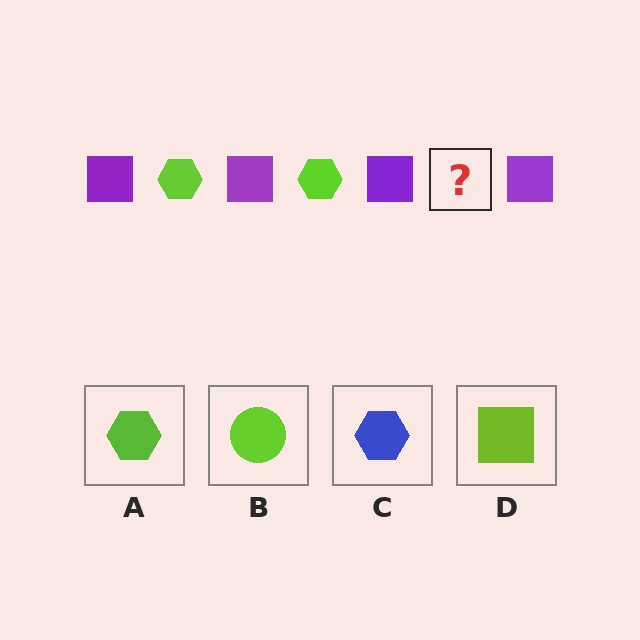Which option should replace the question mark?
Option A.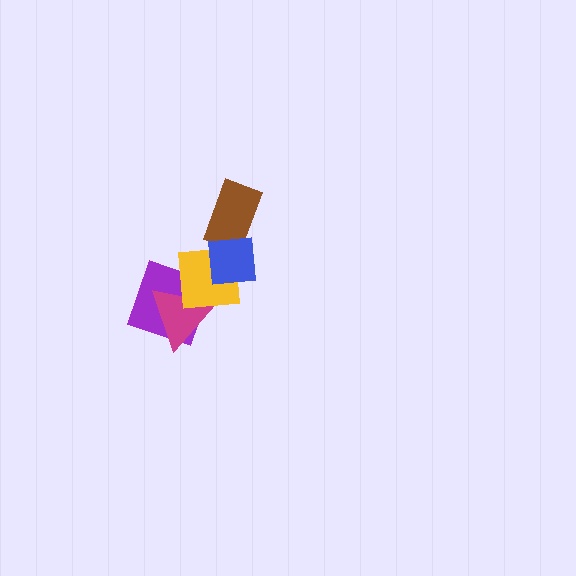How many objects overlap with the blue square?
2 objects overlap with the blue square.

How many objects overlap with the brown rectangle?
1 object overlaps with the brown rectangle.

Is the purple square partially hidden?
Yes, it is partially covered by another shape.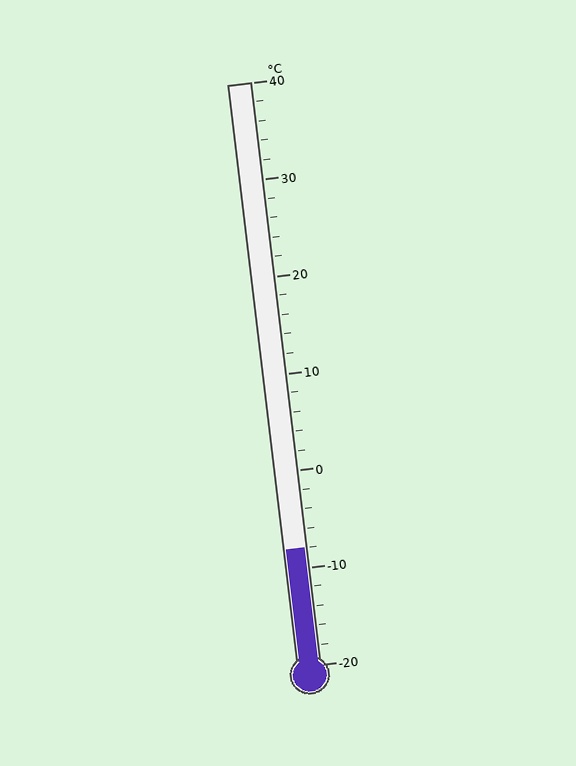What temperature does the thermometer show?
The thermometer shows approximately -8°C.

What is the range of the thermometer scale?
The thermometer scale ranges from -20°C to 40°C.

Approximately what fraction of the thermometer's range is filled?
The thermometer is filled to approximately 20% of its range.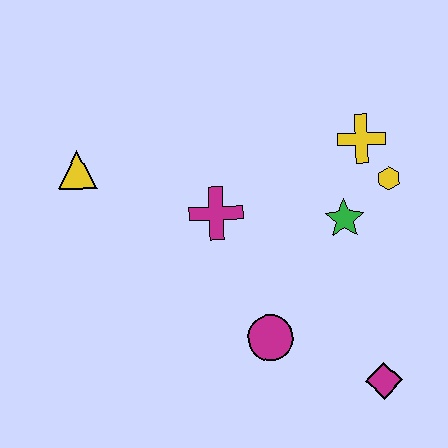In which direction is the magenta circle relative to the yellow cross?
The magenta circle is below the yellow cross.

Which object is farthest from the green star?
The yellow triangle is farthest from the green star.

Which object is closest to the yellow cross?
The yellow hexagon is closest to the yellow cross.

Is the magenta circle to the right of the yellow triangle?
Yes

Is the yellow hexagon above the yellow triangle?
No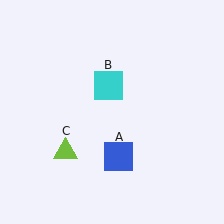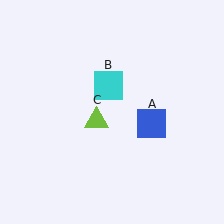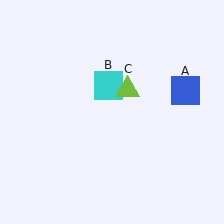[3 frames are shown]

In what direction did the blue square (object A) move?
The blue square (object A) moved up and to the right.